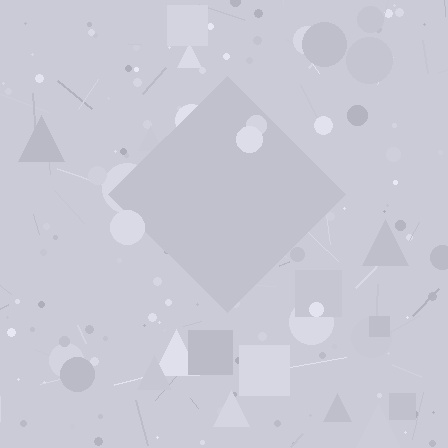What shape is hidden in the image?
A diamond is hidden in the image.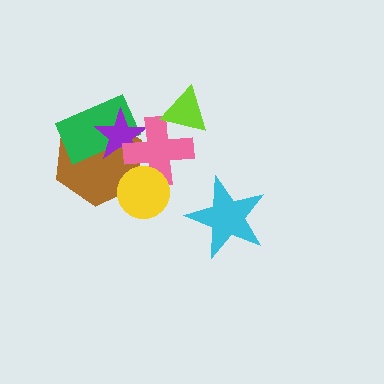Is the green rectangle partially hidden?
Yes, it is partially covered by another shape.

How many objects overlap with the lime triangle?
1 object overlaps with the lime triangle.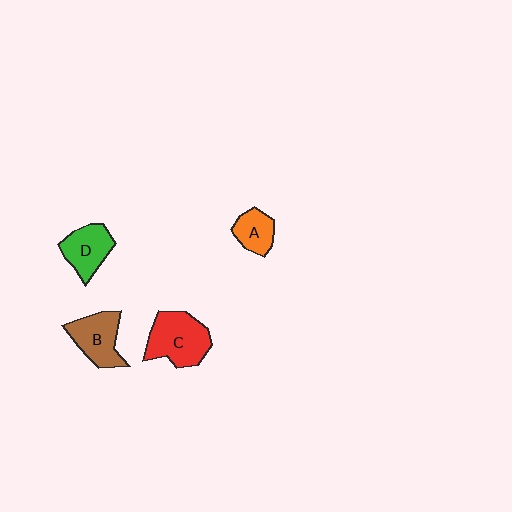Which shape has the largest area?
Shape C (red).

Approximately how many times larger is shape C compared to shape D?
Approximately 1.4 times.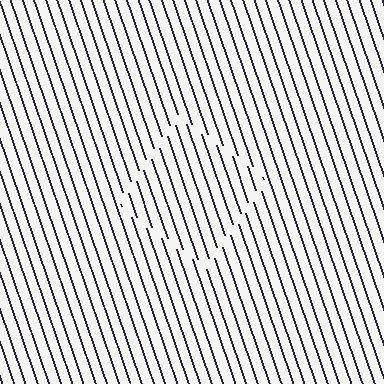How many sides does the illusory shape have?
4 sides — the line-ends trace a square.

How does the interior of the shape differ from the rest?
The interior of the shape contains the same grating, shifted by half a period — the contour is defined by the phase discontinuity where line-ends from the inner and outer gratings abut.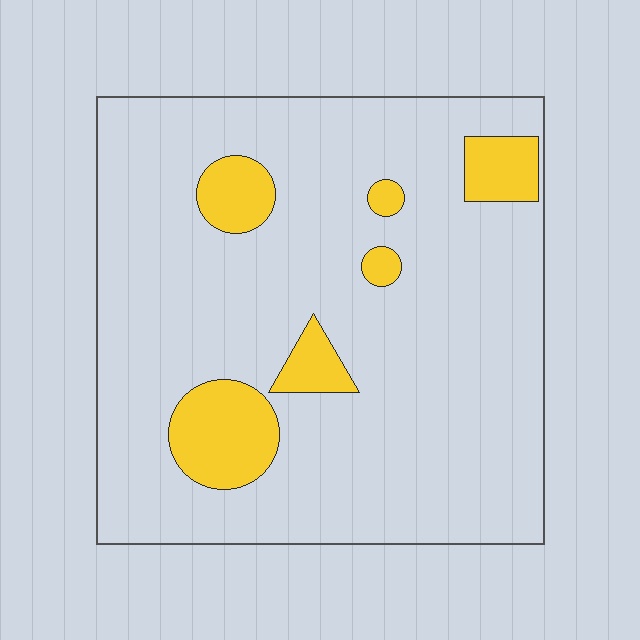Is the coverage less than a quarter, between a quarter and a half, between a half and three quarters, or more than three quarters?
Less than a quarter.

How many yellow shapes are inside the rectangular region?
6.